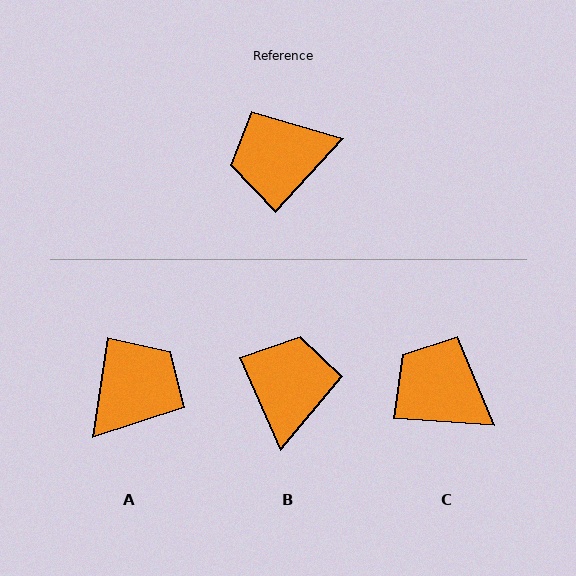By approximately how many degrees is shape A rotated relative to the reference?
Approximately 146 degrees clockwise.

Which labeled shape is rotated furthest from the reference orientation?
A, about 146 degrees away.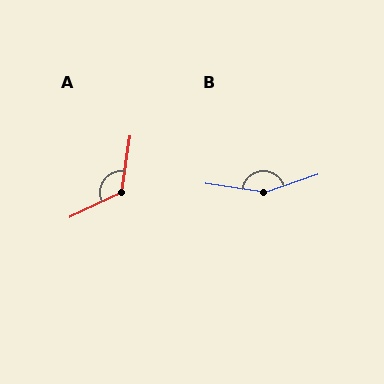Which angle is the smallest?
A, at approximately 124 degrees.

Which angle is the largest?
B, at approximately 153 degrees.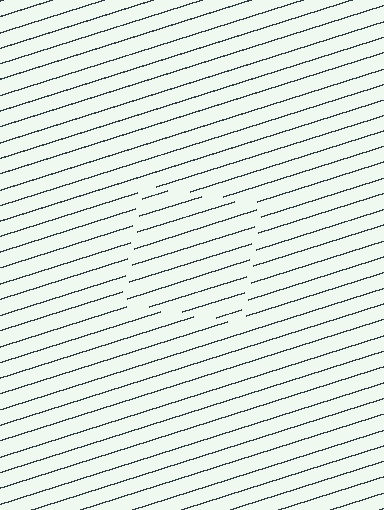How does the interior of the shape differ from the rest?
The interior of the shape contains the same grating, shifted by half a period — the contour is defined by the phase discontinuity where line-ends from the inner and outer gratings abut.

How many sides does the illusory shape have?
4 sides — the line-ends trace a square.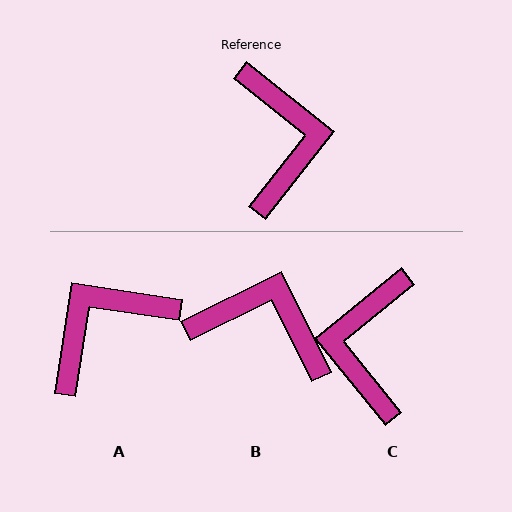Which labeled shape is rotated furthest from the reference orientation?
C, about 168 degrees away.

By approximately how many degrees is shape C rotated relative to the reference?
Approximately 168 degrees counter-clockwise.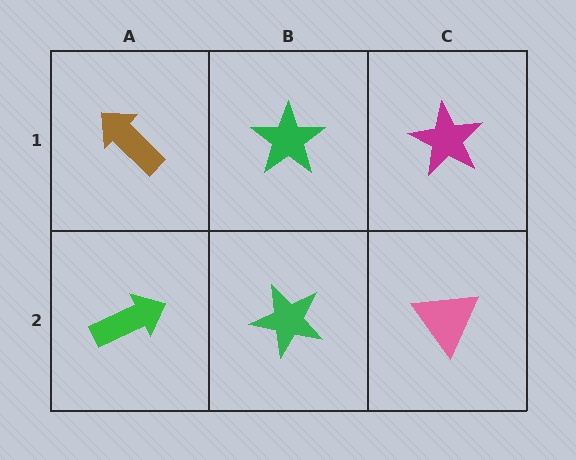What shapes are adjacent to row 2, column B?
A green star (row 1, column B), a green arrow (row 2, column A), a pink triangle (row 2, column C).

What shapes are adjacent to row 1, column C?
A pink triangle (row 2, column C), a green star (row 1, column B).